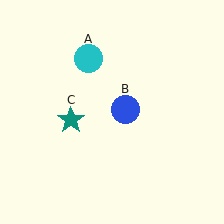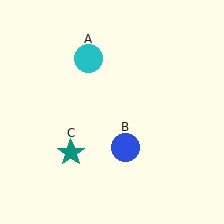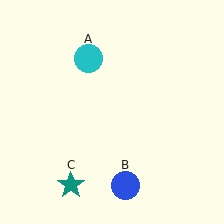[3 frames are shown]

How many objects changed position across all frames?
2 objects changed position: blue circle (object B), teal star (object C).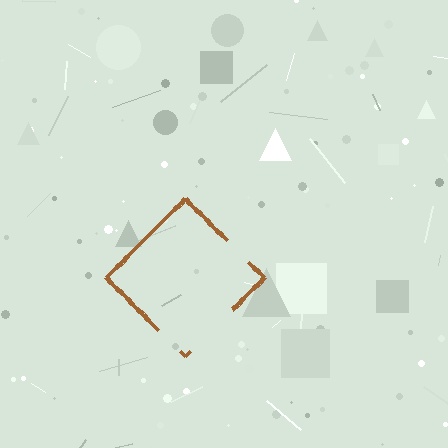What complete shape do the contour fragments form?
The contour fragments form a diamond.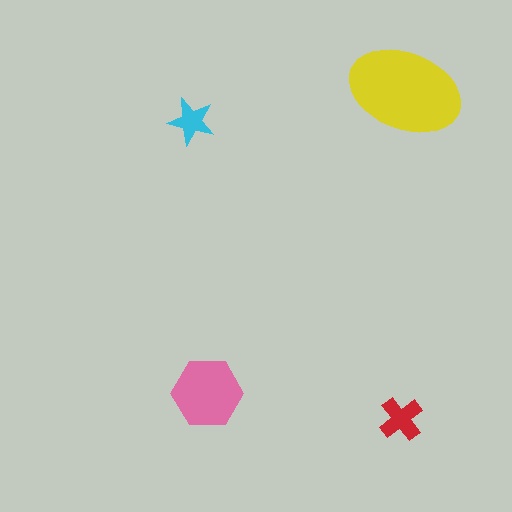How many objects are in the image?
There are 4 objects in the image.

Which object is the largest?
The yellow ellipse.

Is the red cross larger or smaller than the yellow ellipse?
Smaller.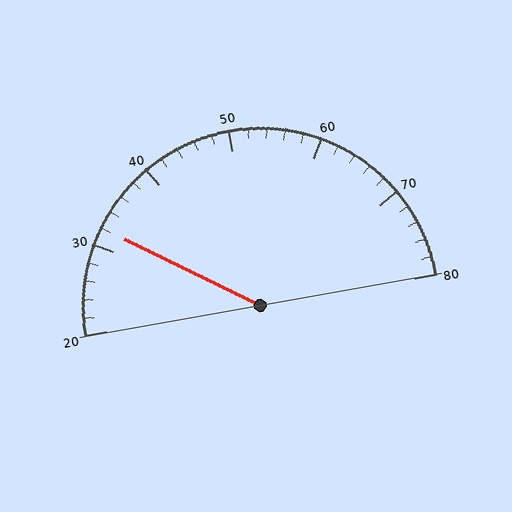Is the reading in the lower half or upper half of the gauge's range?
The reading is in the lower half of the range (20 to 80).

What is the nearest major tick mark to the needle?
The nearest major tick mark is 30.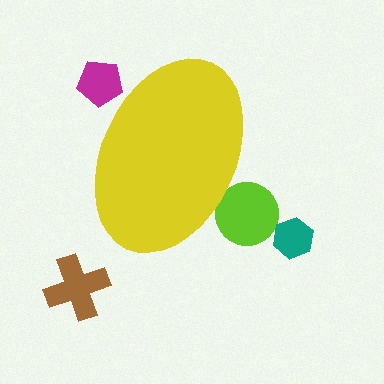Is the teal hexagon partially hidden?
No, the teal hexagon is fully visible.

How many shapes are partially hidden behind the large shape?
2 shapes are partially hidden.